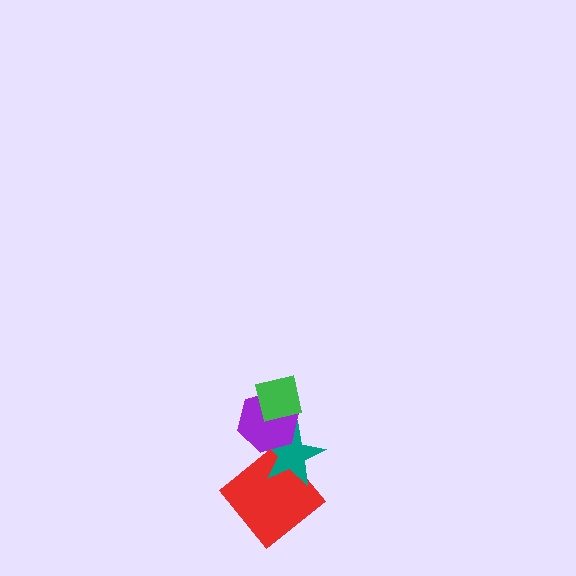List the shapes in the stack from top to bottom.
From top to bottom: the green square, the purple hexagon, the teal star, the red diamond.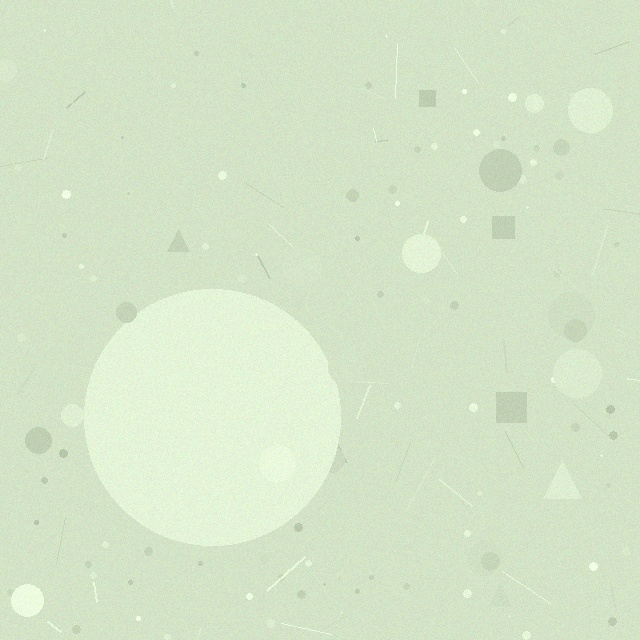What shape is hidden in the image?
A circle is hidden in the image.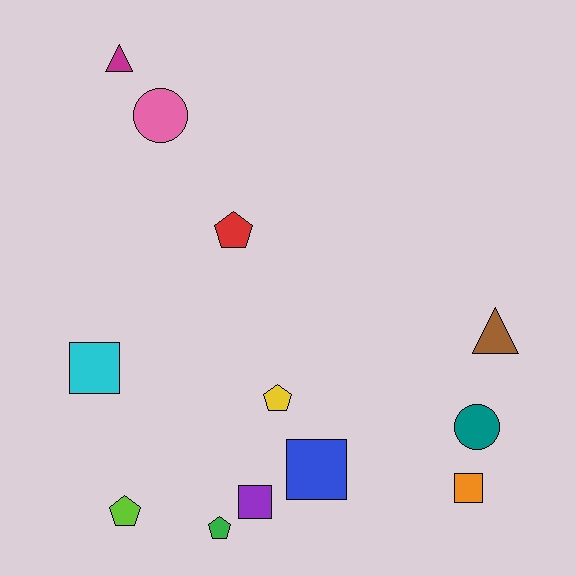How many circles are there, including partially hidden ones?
There are 2 circles.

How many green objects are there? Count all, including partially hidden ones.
There is 1 green object.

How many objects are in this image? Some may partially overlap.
There are 12 objects.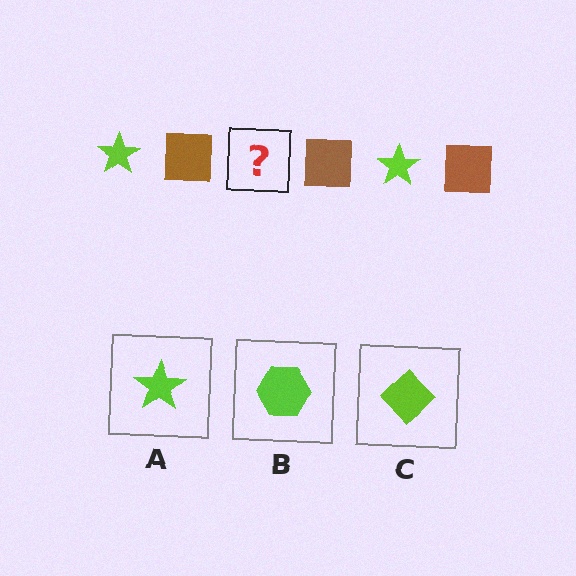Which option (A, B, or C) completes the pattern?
A.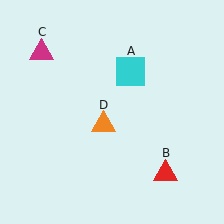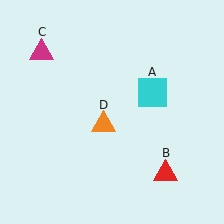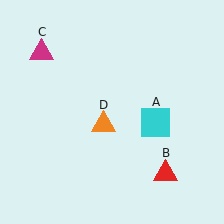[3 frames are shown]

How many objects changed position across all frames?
1 object changed position: cyan square (object A).